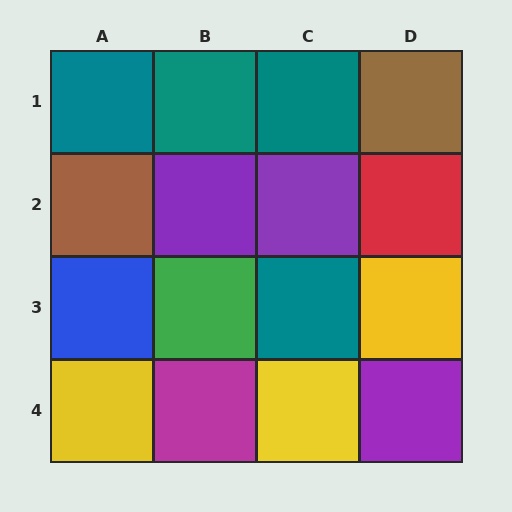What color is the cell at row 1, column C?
Teal.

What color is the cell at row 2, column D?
Red.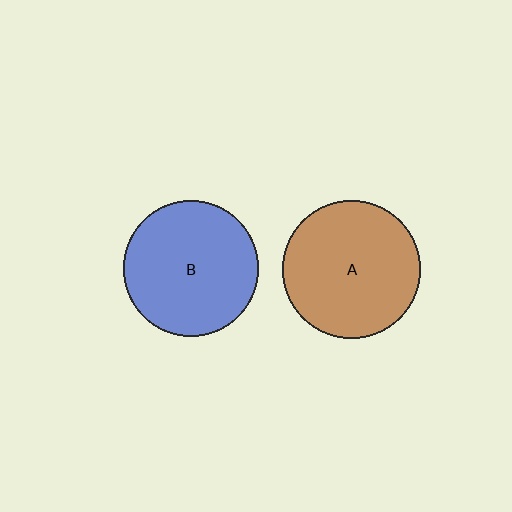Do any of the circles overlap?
No, none of the circles overlap.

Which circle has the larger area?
Circle A (brown).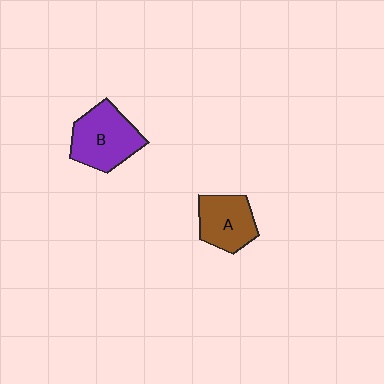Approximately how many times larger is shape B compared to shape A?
Approximately 1.3 times.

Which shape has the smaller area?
Shape A (brown).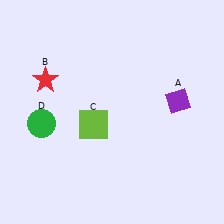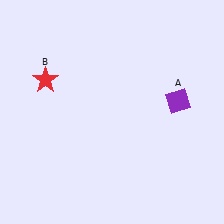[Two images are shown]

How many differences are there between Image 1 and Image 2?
There are 2 differences between the two images.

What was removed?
The green circle (D), the lime square (C) were removed in Image 2.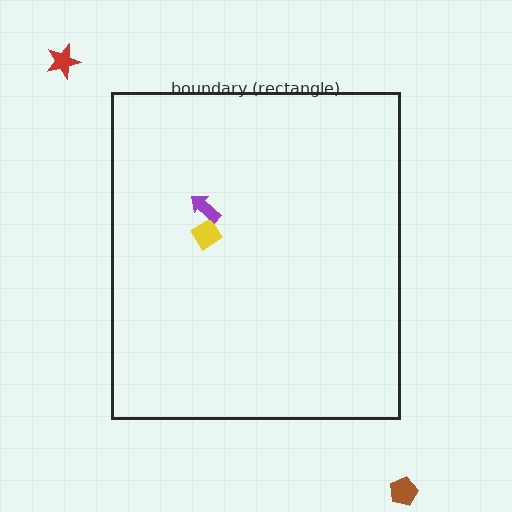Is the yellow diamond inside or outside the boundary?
Inside.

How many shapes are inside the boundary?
2 inside, 2 outside.